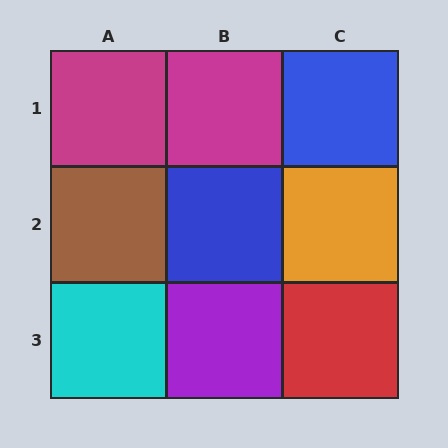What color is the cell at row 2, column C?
Orange.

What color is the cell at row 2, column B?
Blue.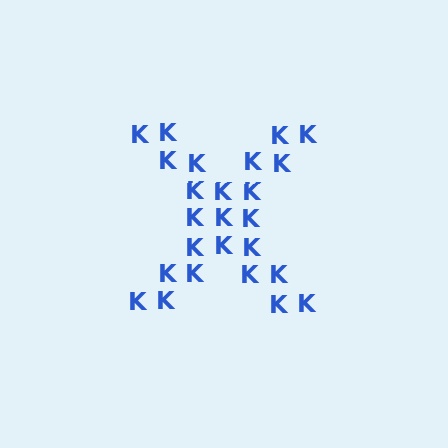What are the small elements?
The small elements are letter K's.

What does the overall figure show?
The overall figure shows the letter X.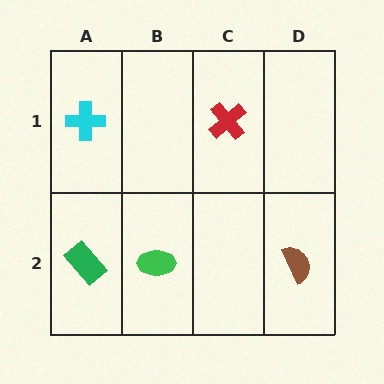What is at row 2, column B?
A green ellipse.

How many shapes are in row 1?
2 shapes.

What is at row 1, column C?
A red cross.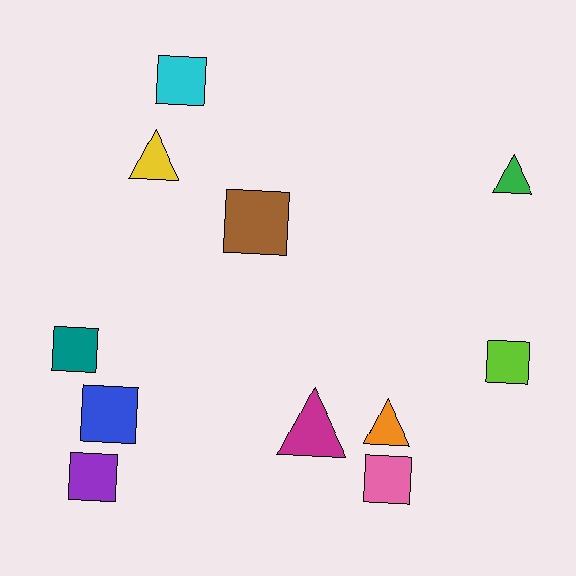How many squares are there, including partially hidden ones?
There are 7 squares.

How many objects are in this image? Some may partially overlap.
There are 11 objects.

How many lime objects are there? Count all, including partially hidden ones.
There is 1 lime object.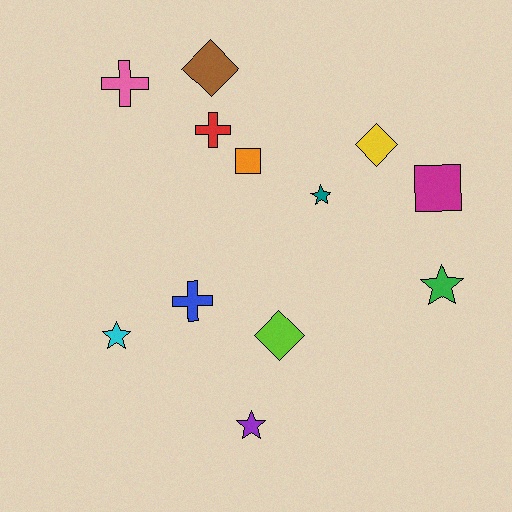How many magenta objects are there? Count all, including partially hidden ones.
There is 1 magenta object.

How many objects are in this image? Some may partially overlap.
There are 12 objects.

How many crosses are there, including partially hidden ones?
There are 3 crosses.